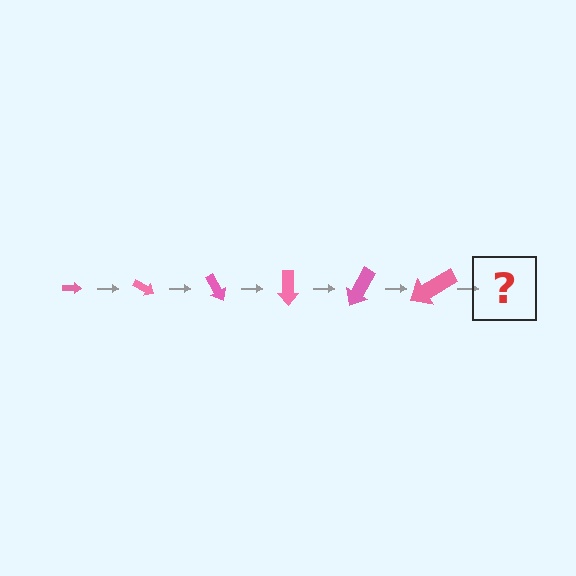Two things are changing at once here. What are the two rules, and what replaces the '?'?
The two rules are that the arrow grows larger each step and it rotates 30 degrees each step. The '?' should be an arrow, larger than the previous one and rotated 180 degrees from the start.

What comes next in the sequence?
The next element should be an arrow, larger than the previous one and rotated 180 degrees from the start.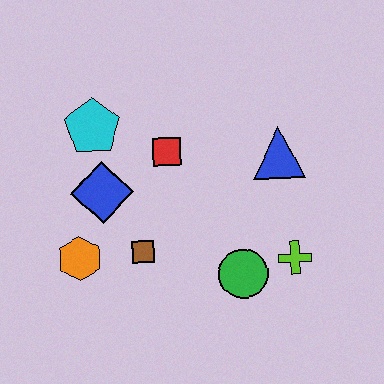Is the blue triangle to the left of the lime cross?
Yes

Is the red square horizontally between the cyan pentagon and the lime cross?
Yes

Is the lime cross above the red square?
No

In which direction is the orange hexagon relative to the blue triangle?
The orange hexagon is to the left of the blue triangle.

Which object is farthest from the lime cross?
The cyan pentagon is farthest from the lime cross.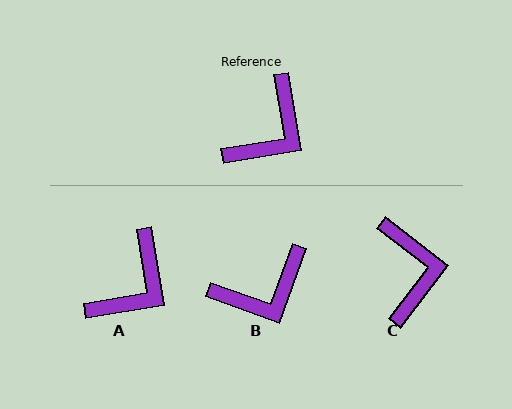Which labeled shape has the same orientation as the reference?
A.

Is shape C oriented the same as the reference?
No, it is off by about 43 degrees.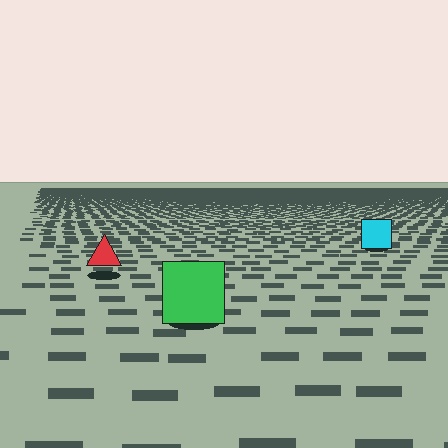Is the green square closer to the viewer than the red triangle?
Yes. The green square is closer — you can tell from the texture gradient: the ground texture is coarser near it.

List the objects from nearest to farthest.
From nearest to farthest: the green square, the red triangle, the cyan square.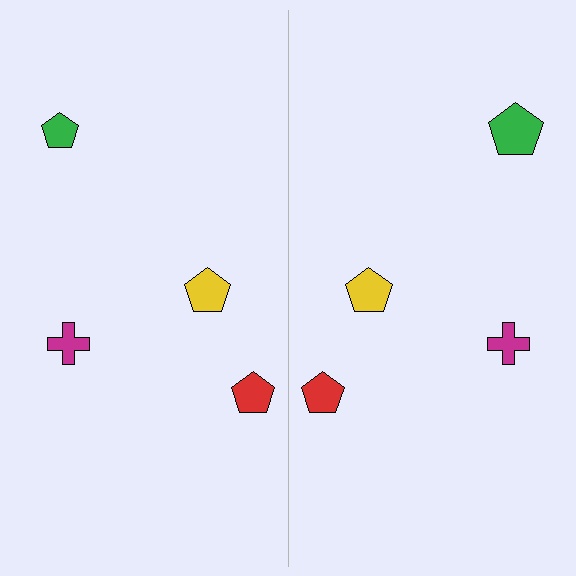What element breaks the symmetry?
The green pentagon on the right side has a different size than its mirror counterpart.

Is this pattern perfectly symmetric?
No, the pattern is not perfectly symmetric. The green pentagon on the right side has a different size than its mirror counterpart.